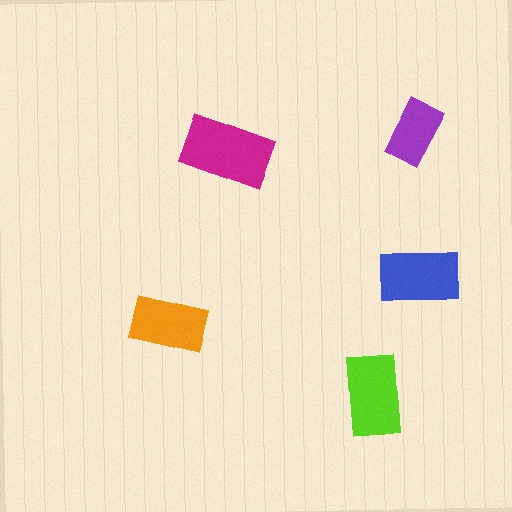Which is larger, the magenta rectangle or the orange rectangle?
The magenta one.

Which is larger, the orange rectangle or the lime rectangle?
The lime one.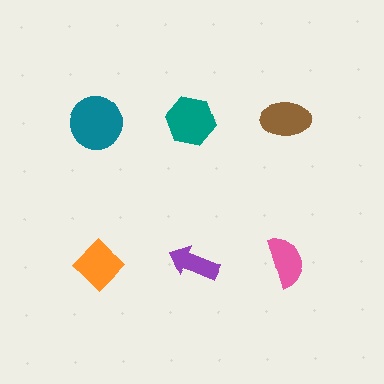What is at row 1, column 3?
A brown ellipse.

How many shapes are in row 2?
3 shapes.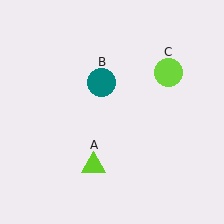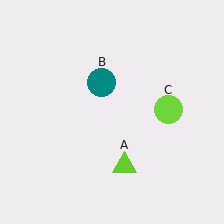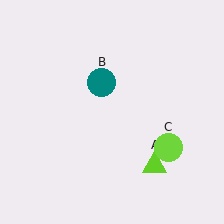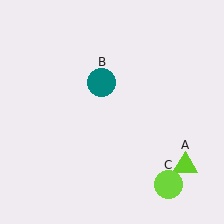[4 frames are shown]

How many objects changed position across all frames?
2 objects changed position: lime triangle (object A), lime circle (object C).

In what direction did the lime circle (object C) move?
The lime circle (object C) moved down.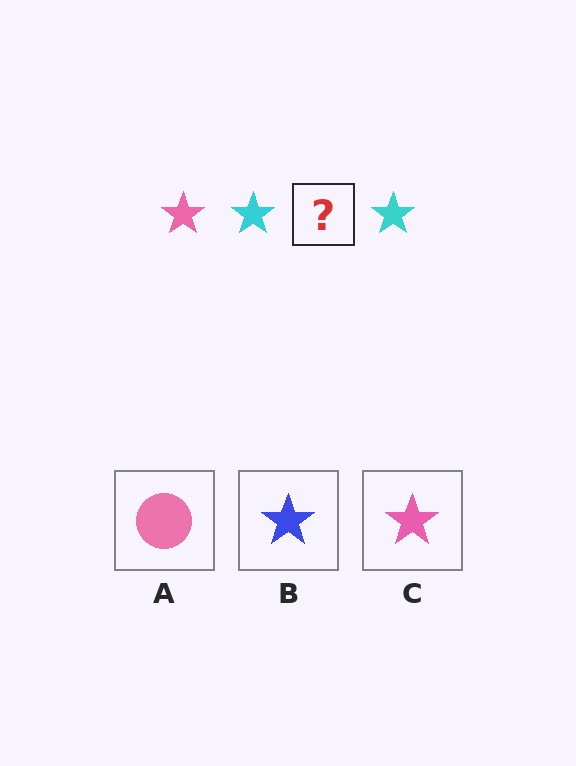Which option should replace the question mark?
Option C.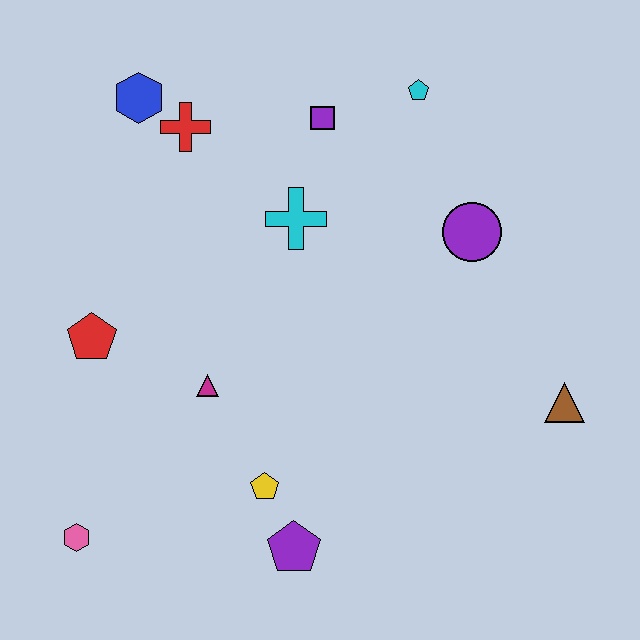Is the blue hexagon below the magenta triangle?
No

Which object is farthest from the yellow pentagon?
The cyan pentagon is farthest from the yellow pentagon.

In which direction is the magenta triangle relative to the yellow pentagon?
The magenta triangle is above the yellow pentagon.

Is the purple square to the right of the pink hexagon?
Yes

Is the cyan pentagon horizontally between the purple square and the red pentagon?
No